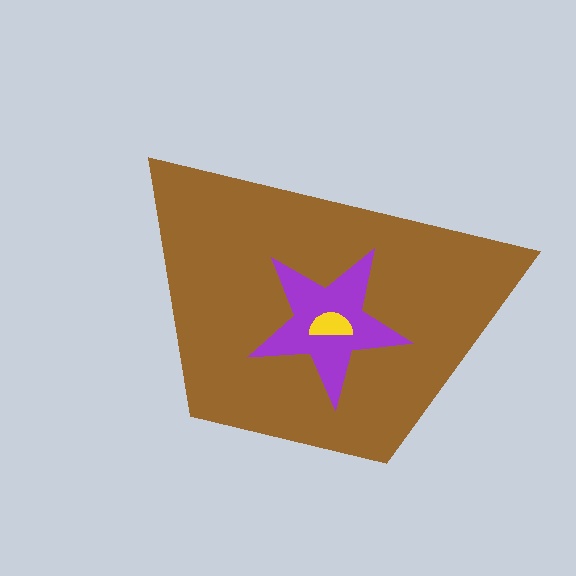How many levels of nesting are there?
3.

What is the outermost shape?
The brown trapezoid.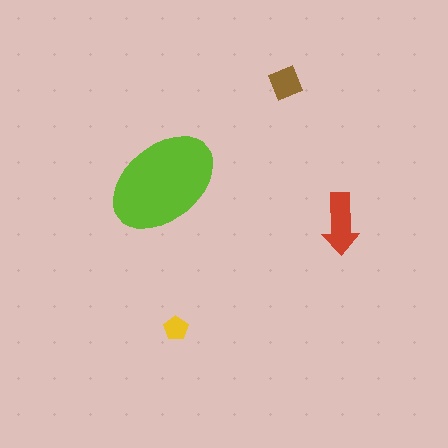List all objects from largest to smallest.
The lime ellipse, the red arrow, the brown diamond, the yellow pentagon.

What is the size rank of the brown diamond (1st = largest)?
3rd.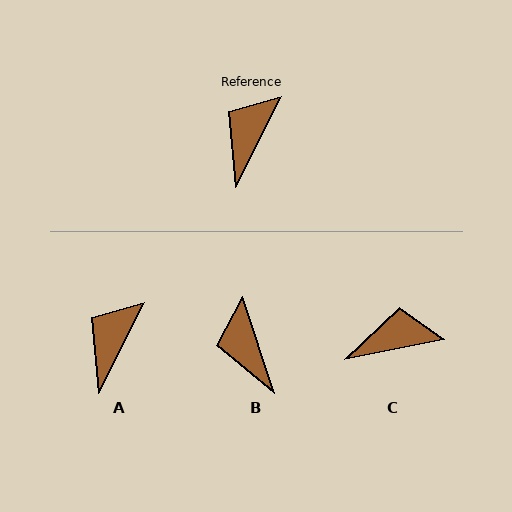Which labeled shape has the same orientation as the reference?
A.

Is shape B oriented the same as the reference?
No, it is off by about 45 degrees.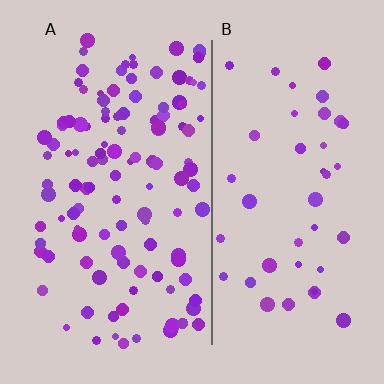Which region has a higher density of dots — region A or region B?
A (the left).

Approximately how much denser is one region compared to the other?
Approximately 2.7× — region A over region B.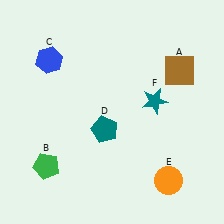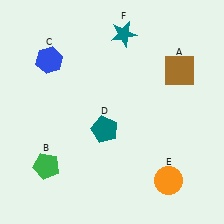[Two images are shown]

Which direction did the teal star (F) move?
The teal star (F) moved up.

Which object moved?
The teal star (F) moved up.